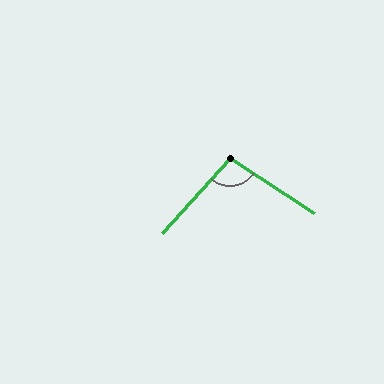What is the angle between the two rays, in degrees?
Approximately 99 degrees.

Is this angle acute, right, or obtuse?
It is obtuse.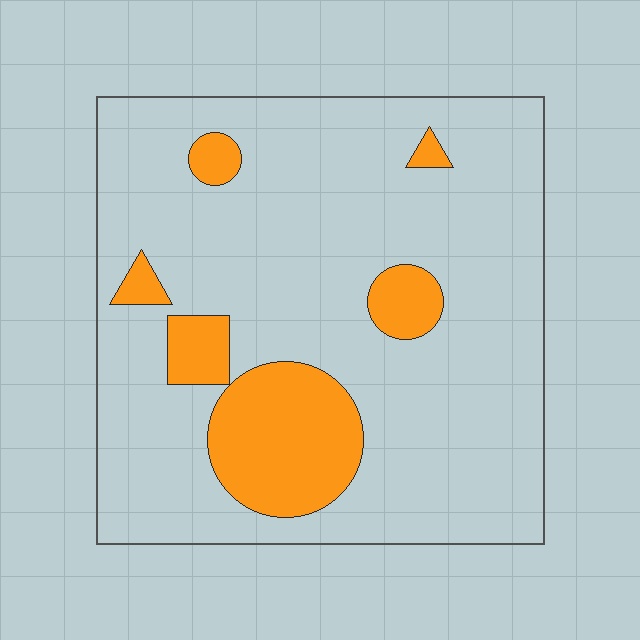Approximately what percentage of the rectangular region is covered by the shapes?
Approximately 15%.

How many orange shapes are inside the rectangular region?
6.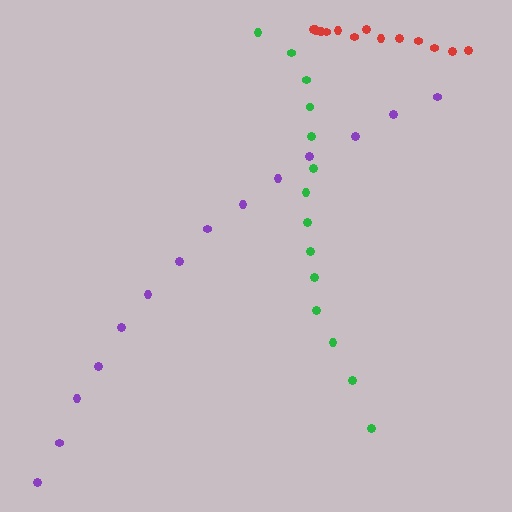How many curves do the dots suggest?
There are 3 distinct paths.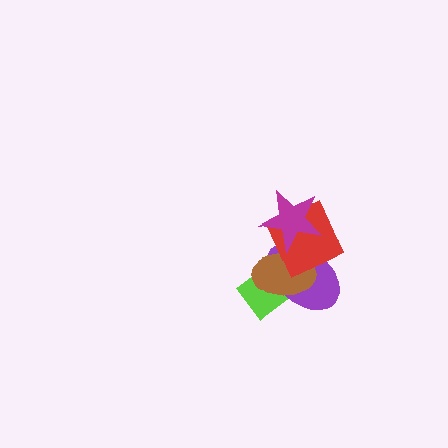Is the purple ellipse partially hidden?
Yes, it is partially covered by another shape.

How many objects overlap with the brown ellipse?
4 objects overlap with the brown ellipse.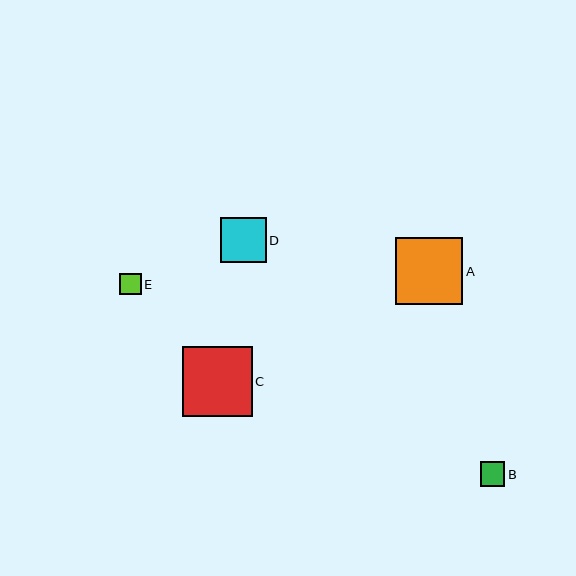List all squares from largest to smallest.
From largest to smallest: C, A, D, B, E.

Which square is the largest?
Square C is the largest with a size of approximately 69 pixels.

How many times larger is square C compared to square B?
Square C is approximately 2.8 times the size of square B.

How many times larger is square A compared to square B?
Square A is approximately 2.8 times the size of square B.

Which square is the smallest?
Square E is the smallest with a size of approximately 22 pixels.